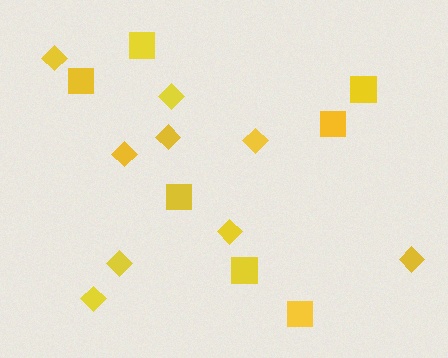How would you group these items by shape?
There are 2 groups: one group of squares (7) and one group of diamonds (9).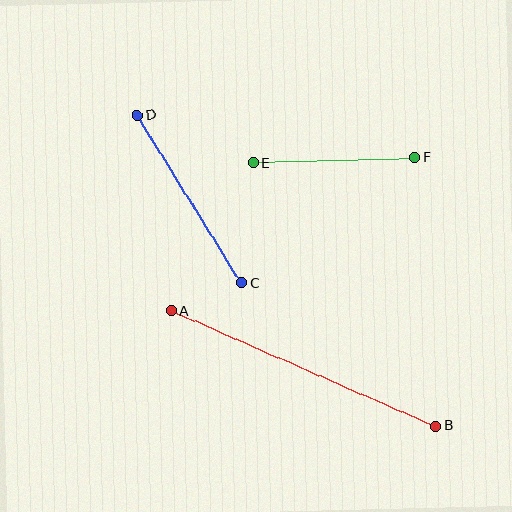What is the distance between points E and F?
The distance is approximately 162 pixels.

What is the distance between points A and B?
The distance is approximately 288 pixels.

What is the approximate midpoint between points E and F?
The midpoint is at approximately (334, 160) pixels.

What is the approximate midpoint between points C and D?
The midpoint is at approximately (189, 199) pixels.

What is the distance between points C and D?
The distance is approximately 198 pixels.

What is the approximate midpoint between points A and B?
The midpoint is at approximately (304, 368) pixels.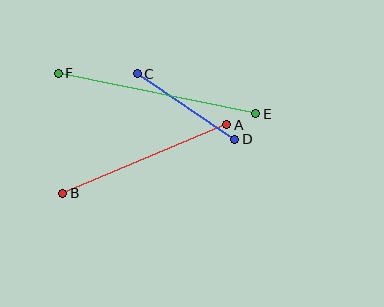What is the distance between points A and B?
The distance is approximately 178 pixels.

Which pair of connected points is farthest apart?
Points E and F are farthest apart.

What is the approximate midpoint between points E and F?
The midpoint is at approximately (157, 93) pixels.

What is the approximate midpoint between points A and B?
The midpoint is at approximately (145, 159) pixels.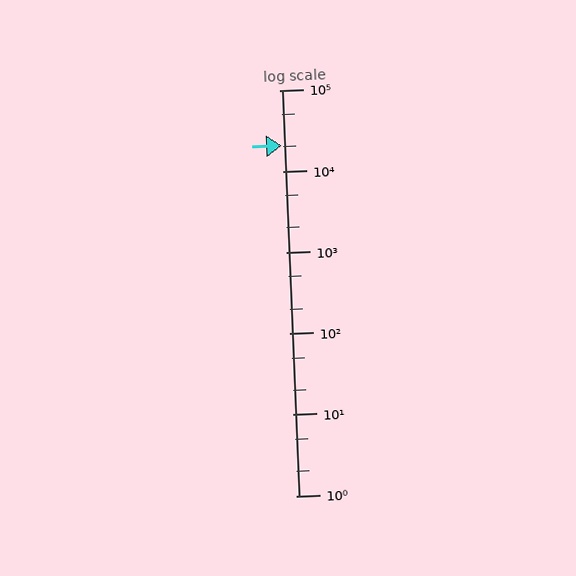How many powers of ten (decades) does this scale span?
The scale spans 5 decades, from 1 to 100000.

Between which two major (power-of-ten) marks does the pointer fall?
The pointer is between 10000 and 100000.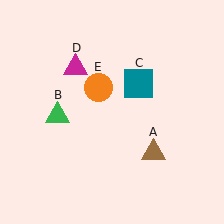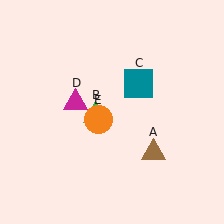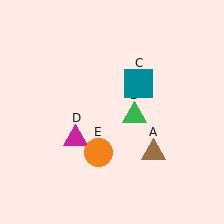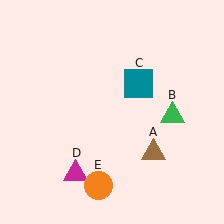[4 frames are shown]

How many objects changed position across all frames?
3 objects changed position: green triangle (object B), magenta triangle (object D), orange circle (object E).